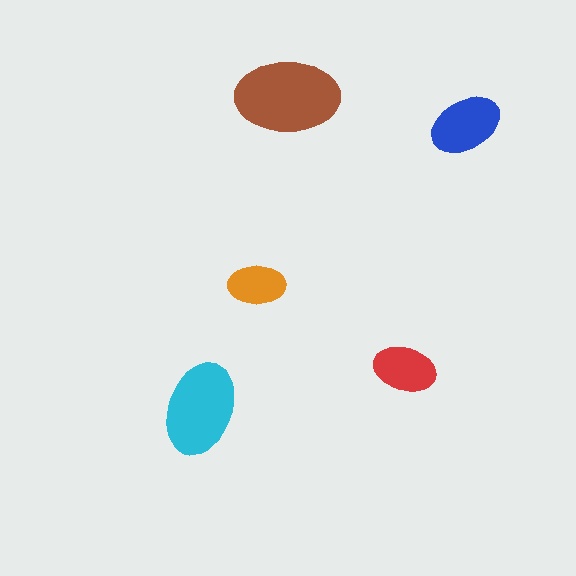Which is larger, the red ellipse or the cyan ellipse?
The cyan one.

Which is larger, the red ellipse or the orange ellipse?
The red one.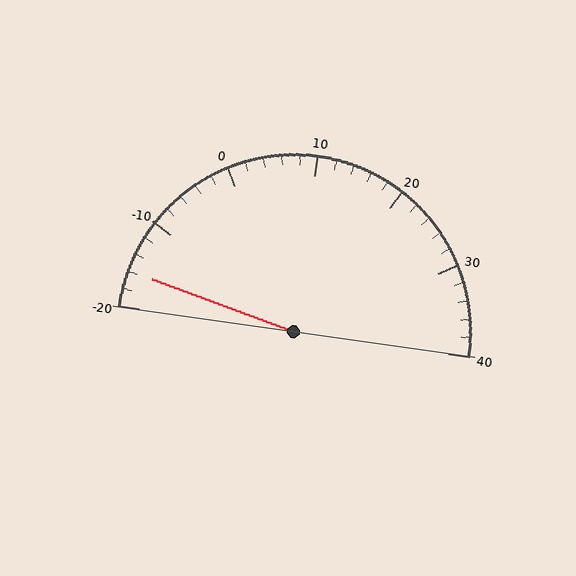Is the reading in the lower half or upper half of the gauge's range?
The reading is in the lower half of the range (-20 to 40).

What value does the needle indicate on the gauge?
The needle indicates approximately -16.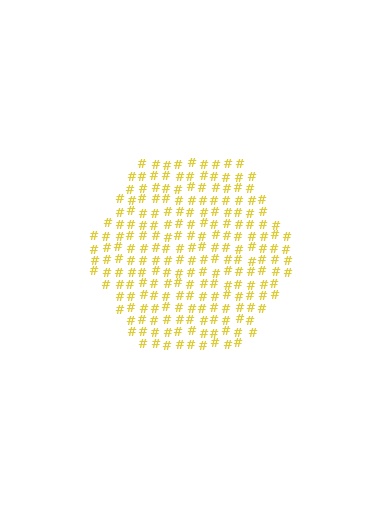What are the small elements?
The small elements are hash symbols.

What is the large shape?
The large shape is a hexagon.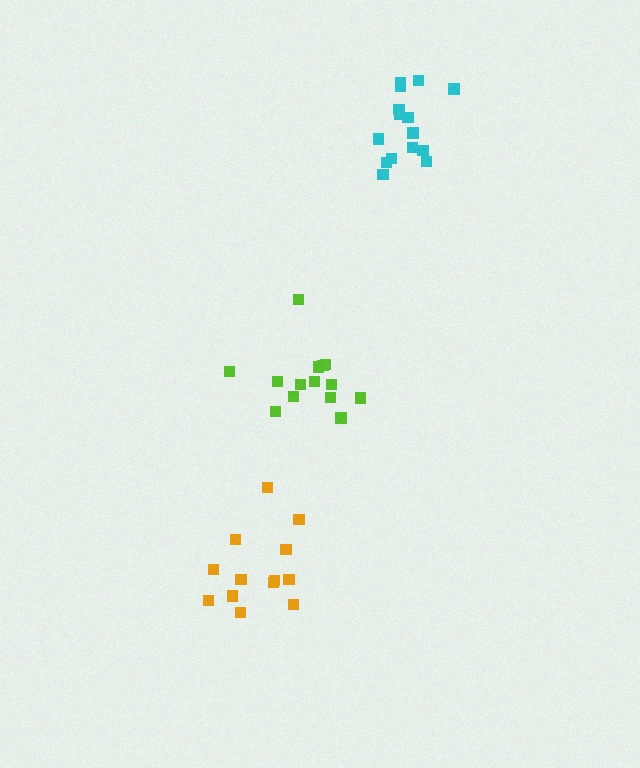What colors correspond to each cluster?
The clusters are colored: cyan, orange, lime.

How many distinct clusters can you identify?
There are 3 distinct clusters.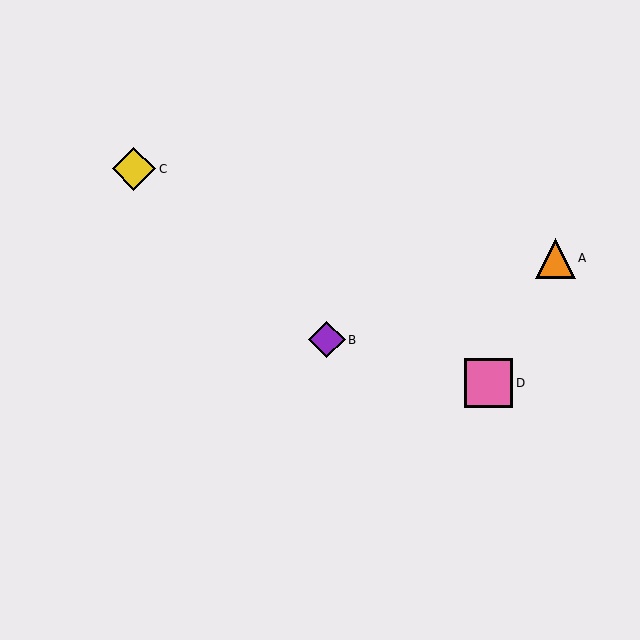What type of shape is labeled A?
Shape A is an orange triangle.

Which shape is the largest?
The pink square (labeled D) is the largest.